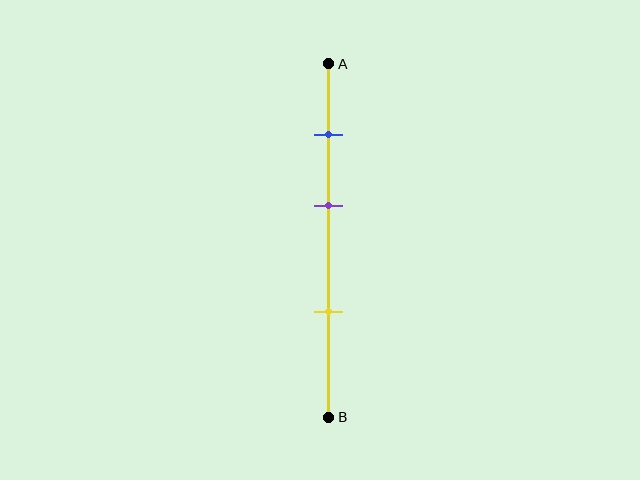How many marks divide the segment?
There are 3 marks dividing the segment.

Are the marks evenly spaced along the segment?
Yes, the marks are approximately evenly spaced.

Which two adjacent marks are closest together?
The blue and purple marks are the closest adjacent pair.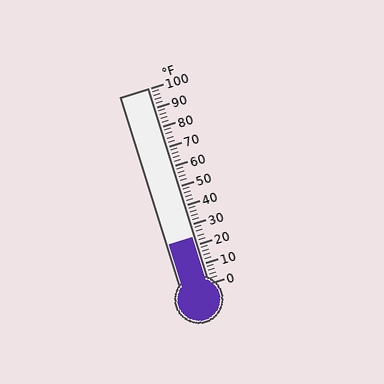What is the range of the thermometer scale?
The thermometer scale ranges from 0°F to 100°F.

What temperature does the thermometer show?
The thermometer shows approximately 24°F.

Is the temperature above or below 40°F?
The temperature is below 40°F.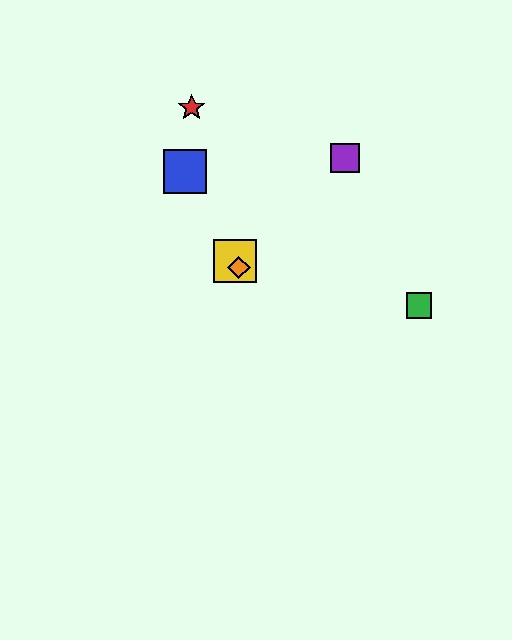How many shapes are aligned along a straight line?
3 shapes (the blue square, the yellow square, the orange diamond) are aligned along a straight line.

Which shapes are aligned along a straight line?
The blue square, the yellow square, the orange diamond are aligned along a straight line.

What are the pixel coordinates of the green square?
The green square is at (419, 305).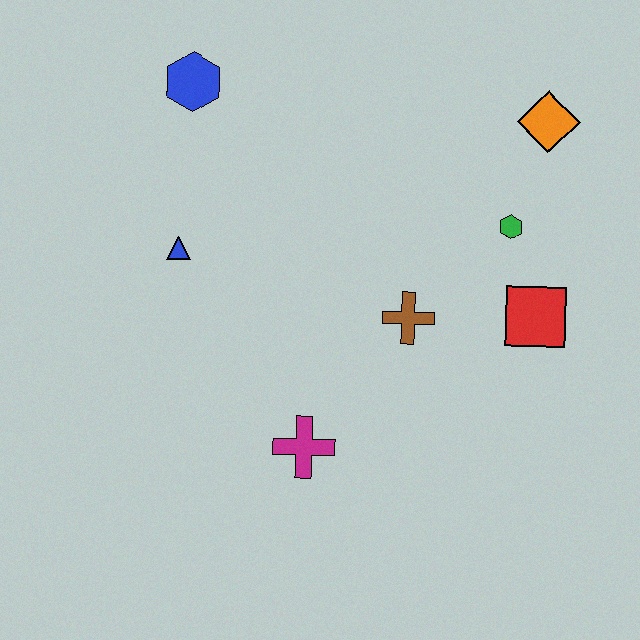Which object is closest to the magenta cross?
The brown cross is closest to the magenta cross.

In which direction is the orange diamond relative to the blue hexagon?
The orange diamond is to the right of the blue hexagon.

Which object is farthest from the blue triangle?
The orange diamond is farthest from the blue triangle.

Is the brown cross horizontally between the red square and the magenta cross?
Yes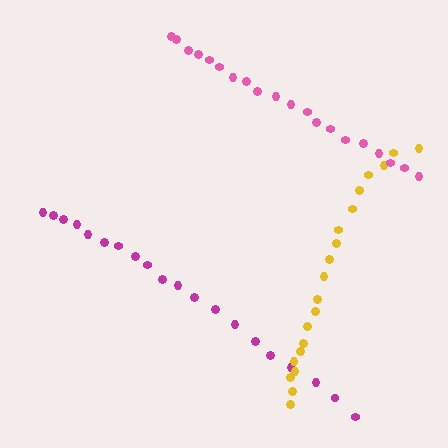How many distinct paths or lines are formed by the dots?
There are 3 distinct paths.